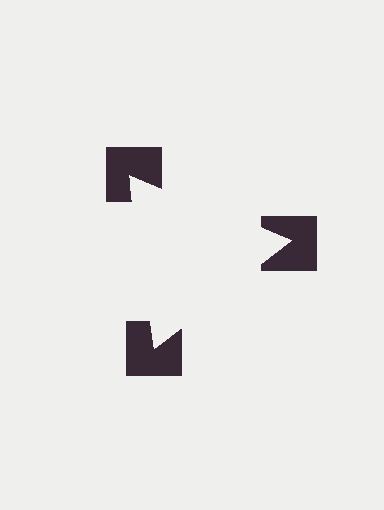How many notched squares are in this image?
There are 3 — one at each vertex of the illusory triangle.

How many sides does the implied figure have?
3 sides.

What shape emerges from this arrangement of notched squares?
An illusory triangle — its edges are inferred from the aligned wedge cuts in the notched squares, not physically drawn.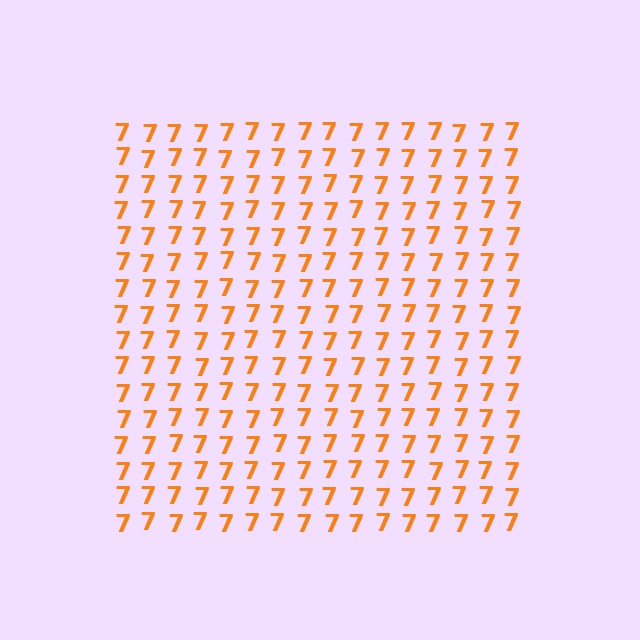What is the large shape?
The large shape is a square.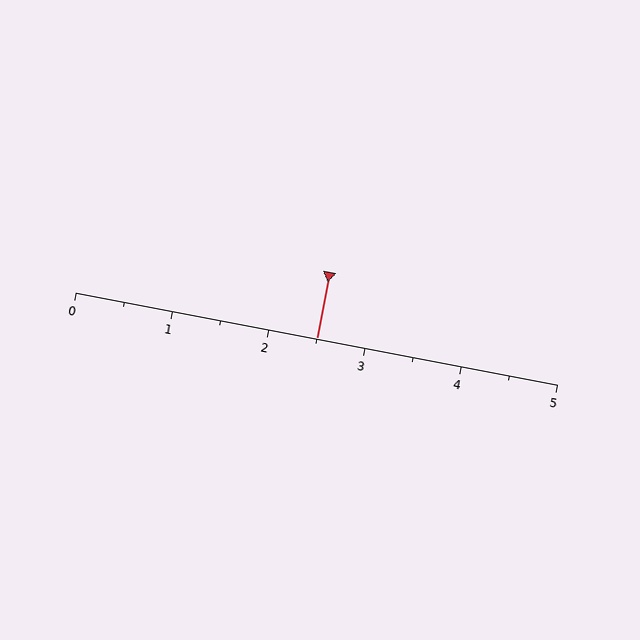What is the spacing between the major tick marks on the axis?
The major ticks are spaced 1 apart.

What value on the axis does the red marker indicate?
The marker indicates approximately 2.5.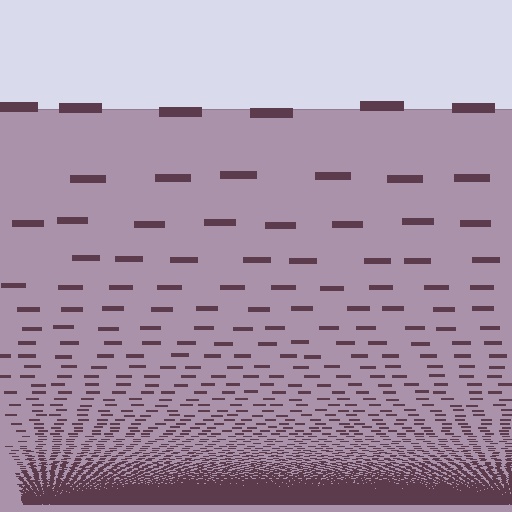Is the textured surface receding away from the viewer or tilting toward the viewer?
The surface appears to tilt toward the viewer. Texture elements get larger and sparser toward the top.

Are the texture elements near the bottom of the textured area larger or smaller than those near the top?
Smaller. The gradient is inverted — elements near the bottom are smaller and denser.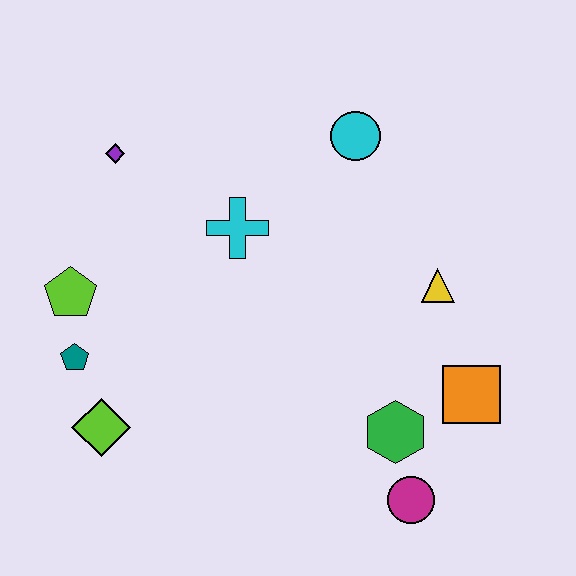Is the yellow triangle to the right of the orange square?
No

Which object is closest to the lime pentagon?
The teal pentagon is closest to the lime pentagon.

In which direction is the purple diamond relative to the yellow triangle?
The purple diamond is to the left of the yellow triangle.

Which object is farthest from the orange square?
The purple diamond is farthest from the orange square.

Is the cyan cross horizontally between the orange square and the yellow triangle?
No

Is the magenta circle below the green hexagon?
Yes